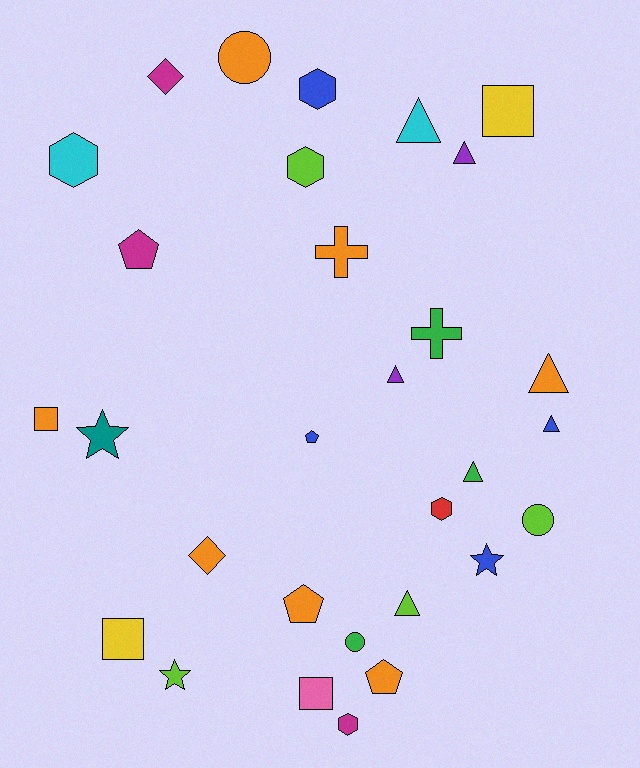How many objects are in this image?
There are 30 objects.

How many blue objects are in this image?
There are 4 blue objects.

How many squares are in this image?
There are 4 squares.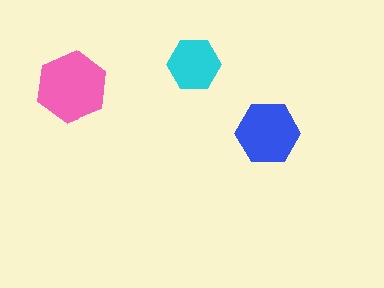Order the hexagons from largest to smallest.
the pink one, the blue one, the cyan one.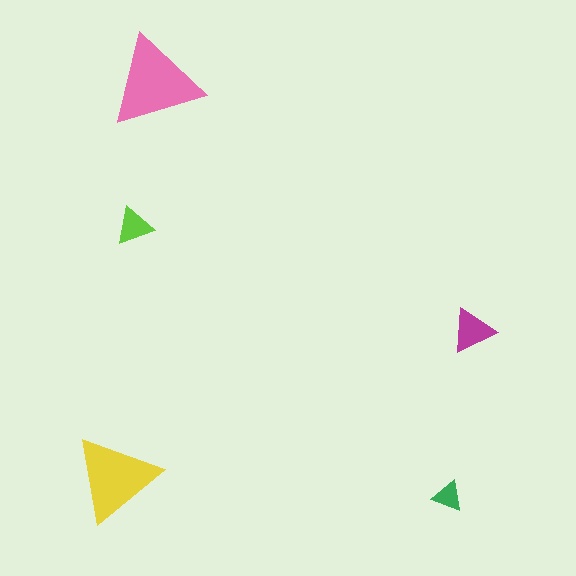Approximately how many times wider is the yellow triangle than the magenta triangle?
About 2 times wider.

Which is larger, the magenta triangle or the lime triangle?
The magenta one.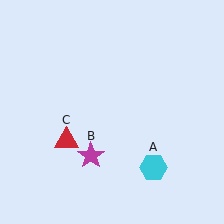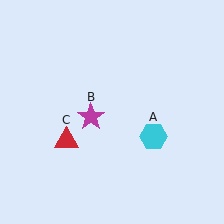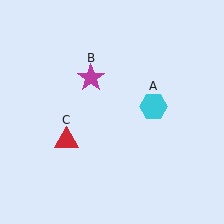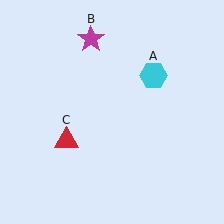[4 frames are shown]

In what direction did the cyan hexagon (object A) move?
The cyan hexagon (object A) moved up.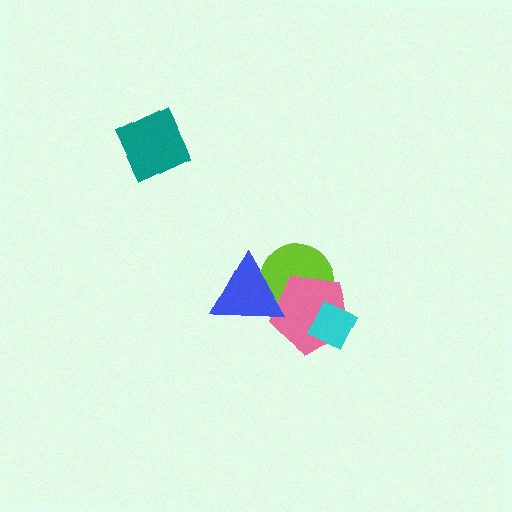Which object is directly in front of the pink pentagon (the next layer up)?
The blue triangle is directly in front of the pink pentagon.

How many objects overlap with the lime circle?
2 objects overlap with the lime circle.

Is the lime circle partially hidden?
Yes, it is partially covered by another shape.